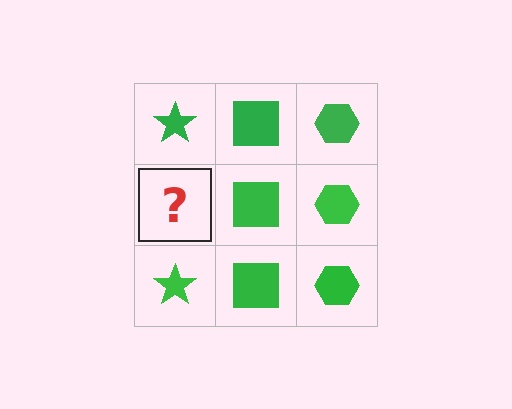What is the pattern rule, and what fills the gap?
The rule is that each column has a consistent shape. The gap should be filled with a green star.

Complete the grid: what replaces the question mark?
The question mark should be replaced with a green star.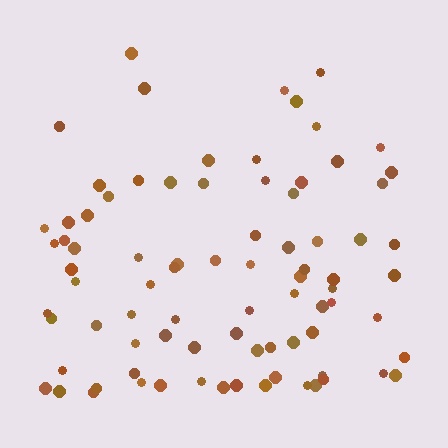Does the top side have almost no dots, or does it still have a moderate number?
Still a moderate number, just noticeably fewer than the bottom.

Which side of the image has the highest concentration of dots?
The bottom.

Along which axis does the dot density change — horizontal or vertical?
Vertical.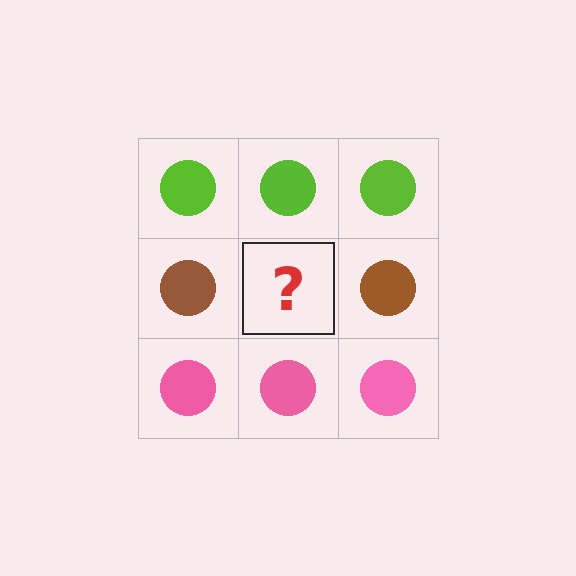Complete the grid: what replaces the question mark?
The question mark should be replaced with a brown circle.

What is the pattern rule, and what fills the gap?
The rule is that each row has a consistent color. The gap should be filled with a brown circle.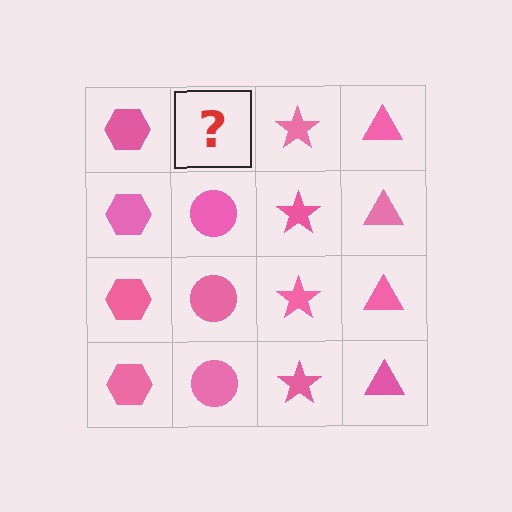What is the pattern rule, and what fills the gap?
The rule is that each column has a consistent shape. The gap should be filled with a pink circle.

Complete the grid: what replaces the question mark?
The question mark should be replaced with a pink circle.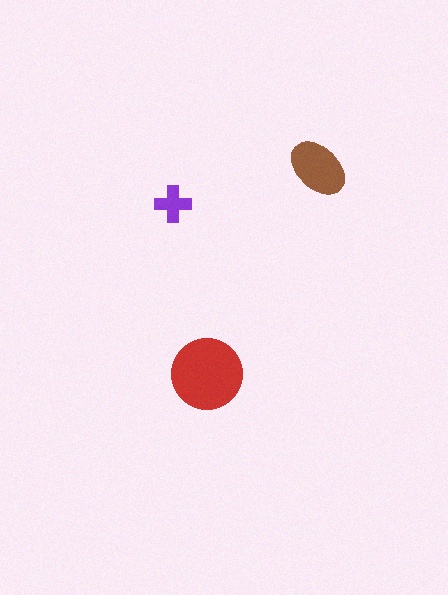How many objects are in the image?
There are 3 objects in the image.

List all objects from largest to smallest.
The red circle, the brown ellipse, the purple cross.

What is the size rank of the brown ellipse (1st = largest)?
2nd.